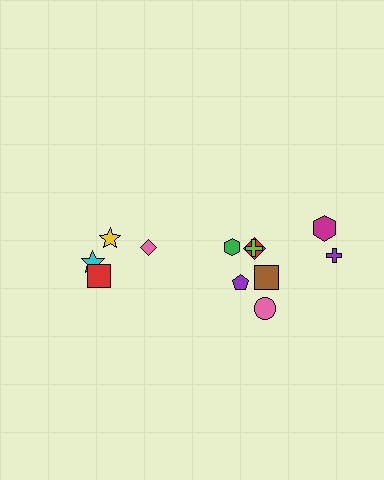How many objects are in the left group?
There are 4 objects.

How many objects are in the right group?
There are 8 objects.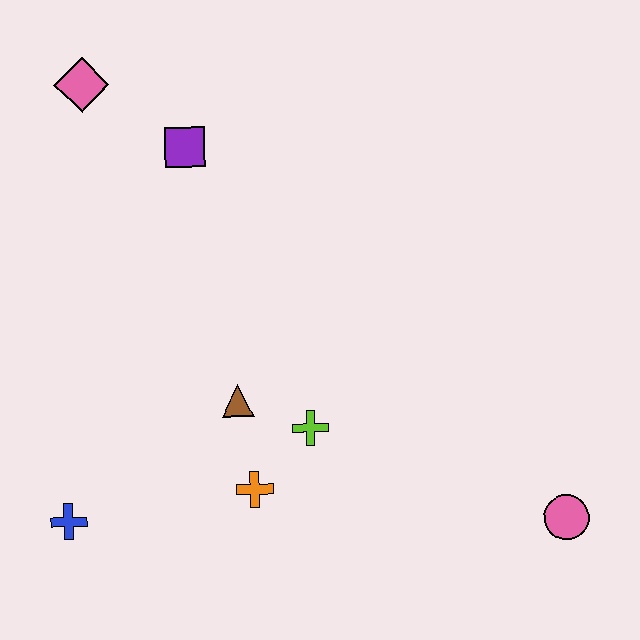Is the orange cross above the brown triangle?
No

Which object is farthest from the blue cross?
The pink circle is farthest from the blue cross.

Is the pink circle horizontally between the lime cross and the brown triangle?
No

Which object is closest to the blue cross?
The orange cross is closest to the blue cross.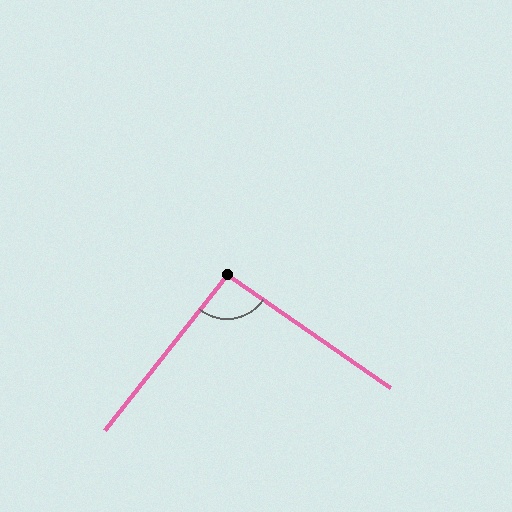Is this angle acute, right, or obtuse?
It is approximately a right angle.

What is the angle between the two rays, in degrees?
Approximately 93 degrees.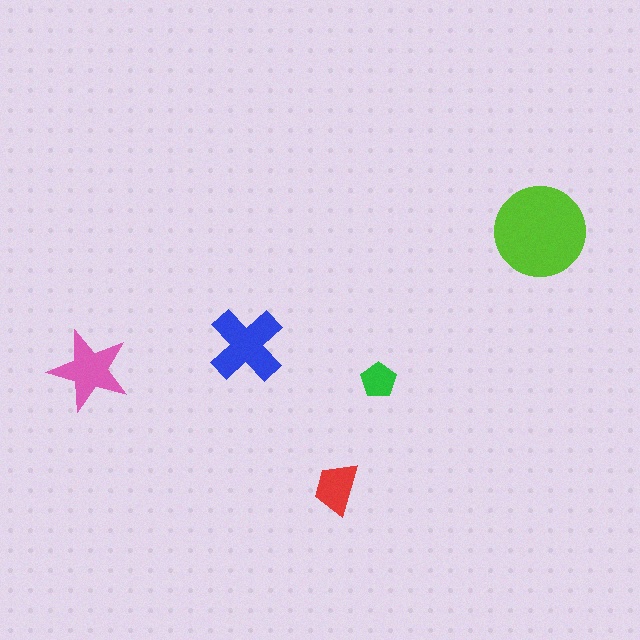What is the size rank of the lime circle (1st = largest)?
1st.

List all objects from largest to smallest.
The lime circle, the blue cross, the pink star, the red trapezoid, the green pentagon.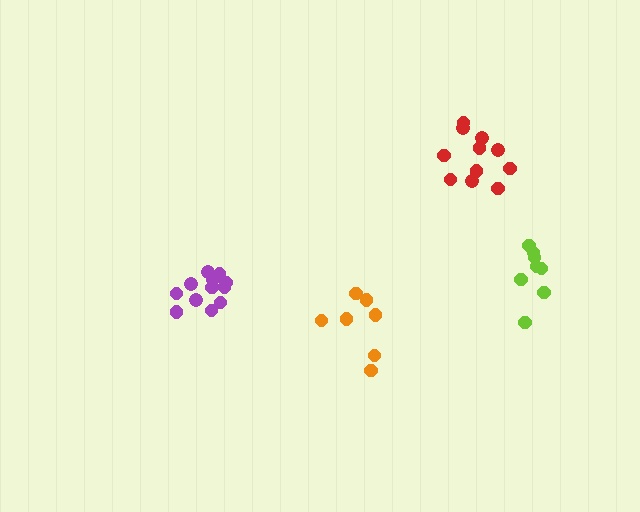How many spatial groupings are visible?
There are 4 spatial groupings.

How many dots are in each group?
Group 1: 8 dots, Group 2: 7 dots, Group 3: 11 dots, Group 4: 12 dots (38 total).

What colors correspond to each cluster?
The clusters are colored: lime, orange, red, purple.